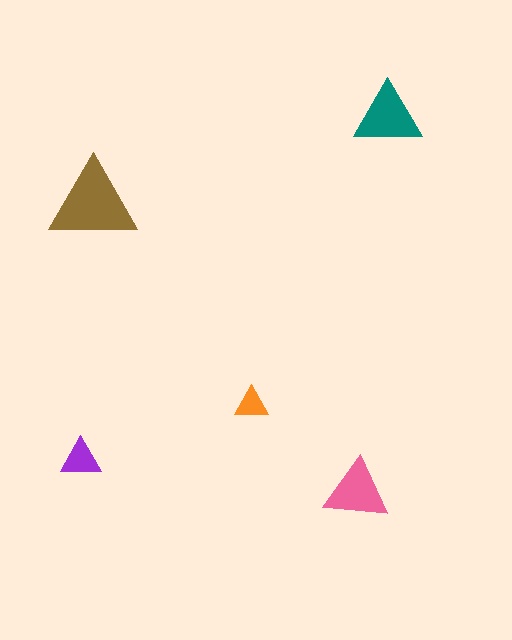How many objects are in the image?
There are 5 objects in the image.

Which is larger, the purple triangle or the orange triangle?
The purple one.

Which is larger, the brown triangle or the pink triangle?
The brown one.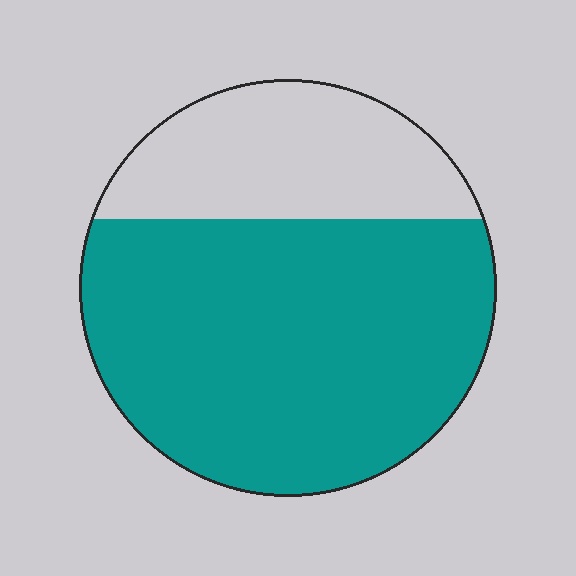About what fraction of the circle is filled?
About two thirds (2/3).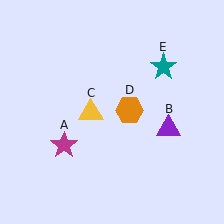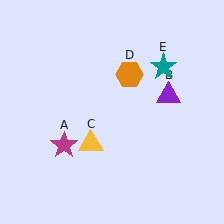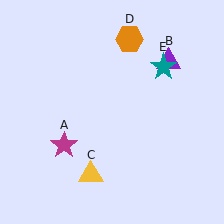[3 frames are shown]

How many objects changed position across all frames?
3 objects changed position: purple triangle (object B), yellow triangle (object C), orange hexagon (object D).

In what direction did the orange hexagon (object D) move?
The orange hexagon (object D) moved up.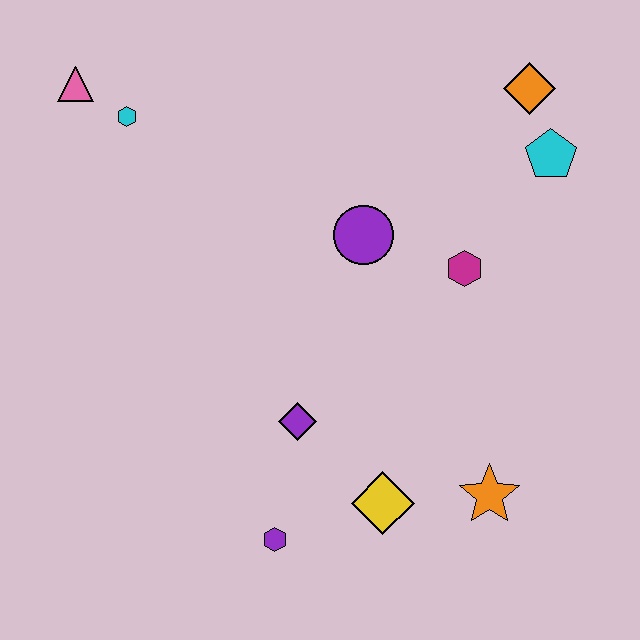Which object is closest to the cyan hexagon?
The pink triangle is closest to the cyan hexagon.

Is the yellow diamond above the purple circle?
No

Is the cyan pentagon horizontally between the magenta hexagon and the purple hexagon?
No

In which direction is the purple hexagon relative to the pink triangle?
The purple hexagon is below the pink triangle.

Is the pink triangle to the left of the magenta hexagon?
Yes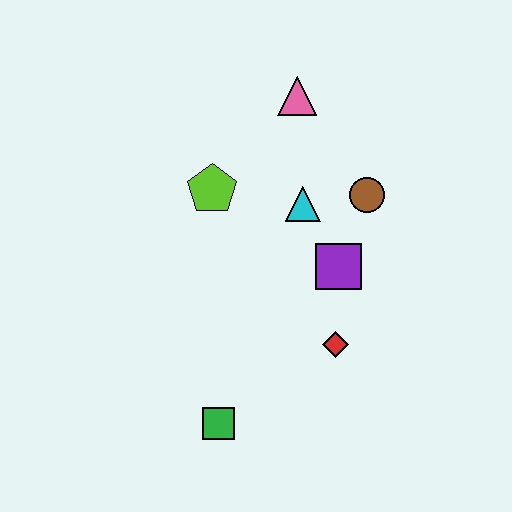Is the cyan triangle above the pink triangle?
No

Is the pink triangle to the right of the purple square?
No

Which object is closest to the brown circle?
The cyan triangle is closest to the brown circle.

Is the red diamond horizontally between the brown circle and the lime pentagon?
Yes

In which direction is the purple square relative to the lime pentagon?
The purple square is to the right of the lime pentagon.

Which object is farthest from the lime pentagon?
The green square is farthest from the lime pentagon.